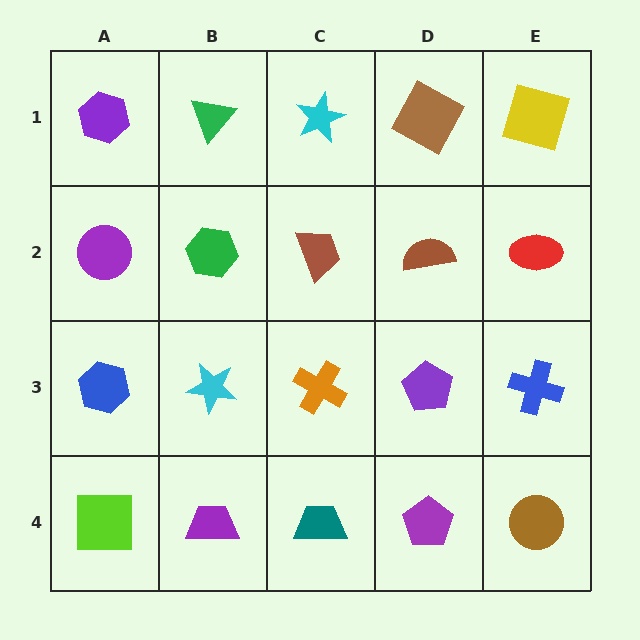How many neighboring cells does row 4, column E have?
2.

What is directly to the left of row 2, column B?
A purple circle.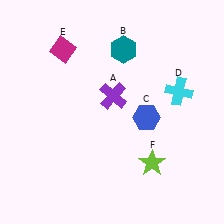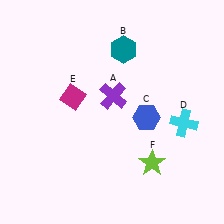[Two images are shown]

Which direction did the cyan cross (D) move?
The cyan cross (D) moved down.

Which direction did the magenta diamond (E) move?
The magenta diamond (E) moved down.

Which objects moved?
The objects that moved are: the cyan cross (D), the magenta diamond (E).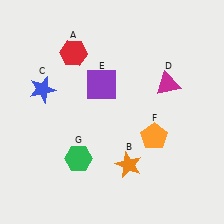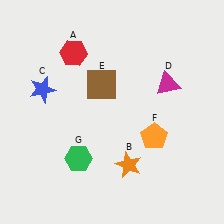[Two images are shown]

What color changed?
The square (E) changed from purple in Image 1 to brown in Image 2.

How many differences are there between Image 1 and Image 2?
There is 1 difference between the two images.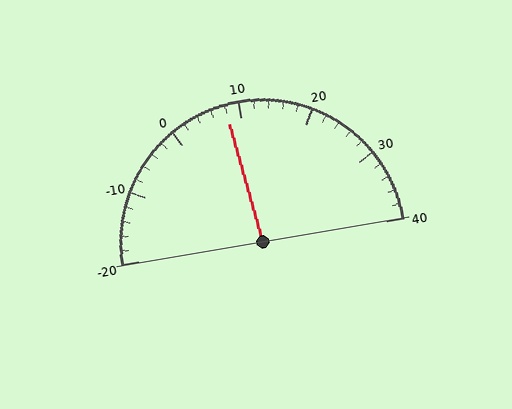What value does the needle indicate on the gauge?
The needle indicates approximately 8.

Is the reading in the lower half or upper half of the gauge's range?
The reading is in the lower half of the range (-20 to 40).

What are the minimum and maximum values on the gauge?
The gauge ranges from -20 to 40.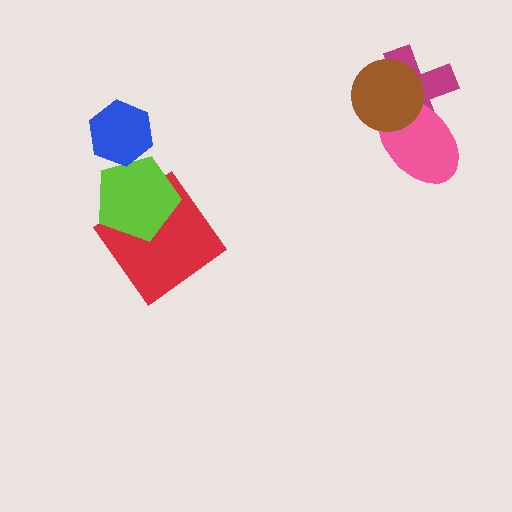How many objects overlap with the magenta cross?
2 objects overlap with the magenta cross.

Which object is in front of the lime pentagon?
The blue hexagon is in front of the lime pentagon.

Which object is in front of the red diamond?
The lime pentagon is in front of the red diamond.